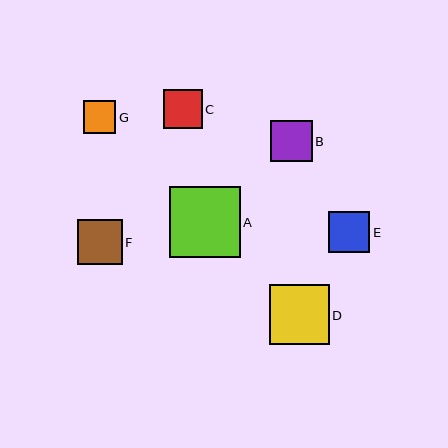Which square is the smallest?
Square G is the smallest with a size of approximately 33 pixels.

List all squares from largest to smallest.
From largest to smallest: A, D, F, B, E, C, G.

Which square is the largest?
Square A is the largest with a size of approximately 71 pixels.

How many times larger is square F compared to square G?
Square F is approximately 1.4 times the size of square G.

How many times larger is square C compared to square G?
Square C is approximately 1.2 times the size of square G.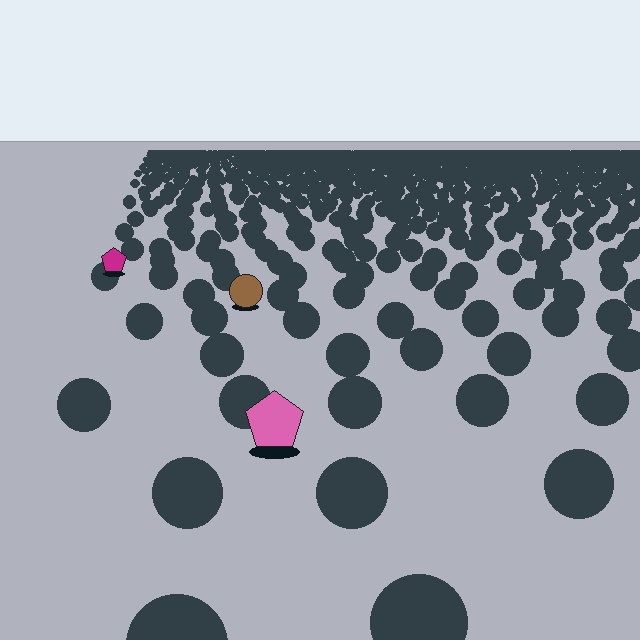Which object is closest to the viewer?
The pink pentagon is closest. The texture marks near it are larger and more spread out.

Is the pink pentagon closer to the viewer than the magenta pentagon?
Yes. The pink pentagon is closer — you can tell from the texture gradient: the ground texture is coarser near it.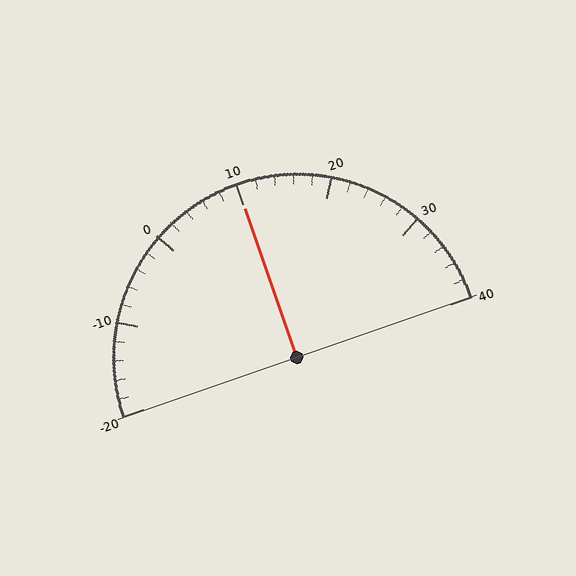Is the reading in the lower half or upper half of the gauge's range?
The reading is in the upper half of the range (-20 to 40).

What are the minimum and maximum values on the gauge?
The gauge ranges from -20 to 40.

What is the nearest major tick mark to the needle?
The nearest major tick mark is 10.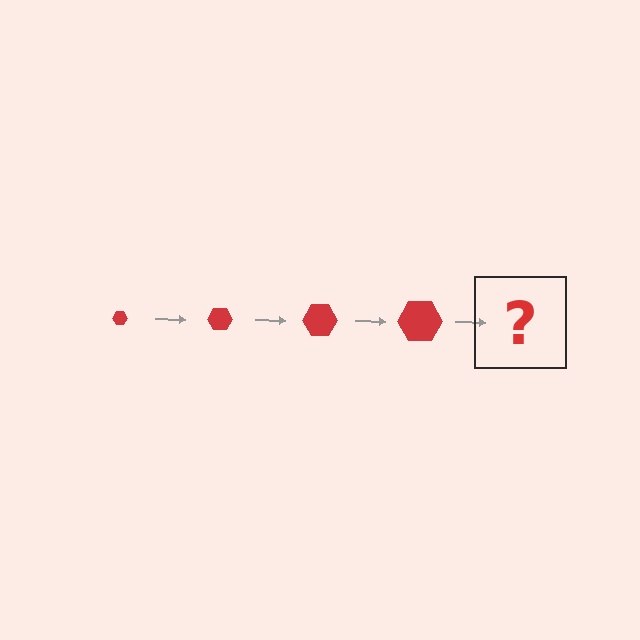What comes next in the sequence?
The next element should be a red hexagon, larger than the previous one.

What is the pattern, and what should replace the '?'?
The pattern is that the hexagon gets progressively larger each step. The '?' should be a red hexagon, larger than the previous one.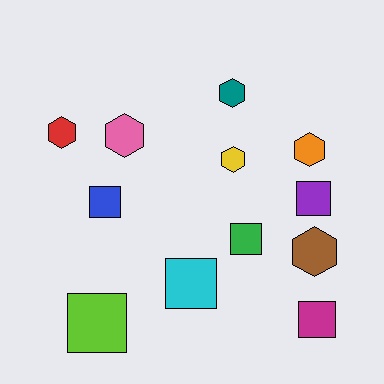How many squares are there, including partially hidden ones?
There are 6 squares.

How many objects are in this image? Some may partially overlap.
There are 12 objects.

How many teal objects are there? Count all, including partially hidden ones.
There is 1 teal object.